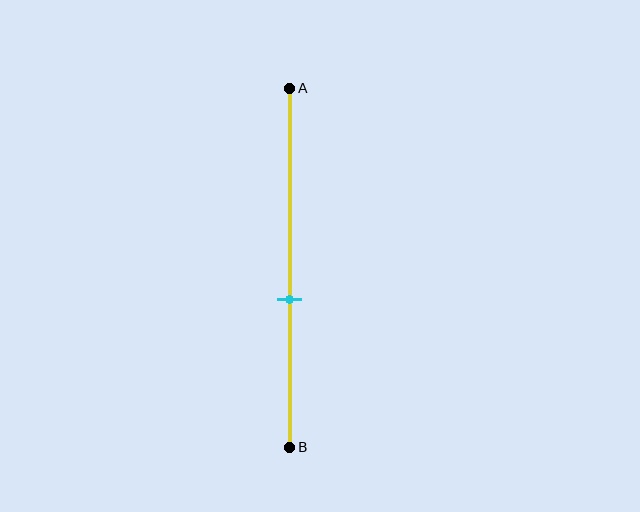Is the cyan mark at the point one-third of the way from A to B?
No, the mark is at about 60% from A, not at the 33% one-third point.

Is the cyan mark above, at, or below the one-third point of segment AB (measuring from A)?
The cyan mark is below the one-third point of segment AB.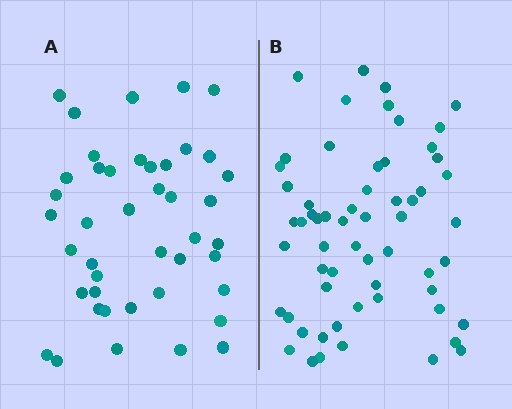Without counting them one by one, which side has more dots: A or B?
Region B (the right region) has more dots.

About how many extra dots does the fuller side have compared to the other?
Region B has approximately 15 more dots than region A.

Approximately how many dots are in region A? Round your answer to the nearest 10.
About 40 dots. (The exact count is 43, which rounds to 40.)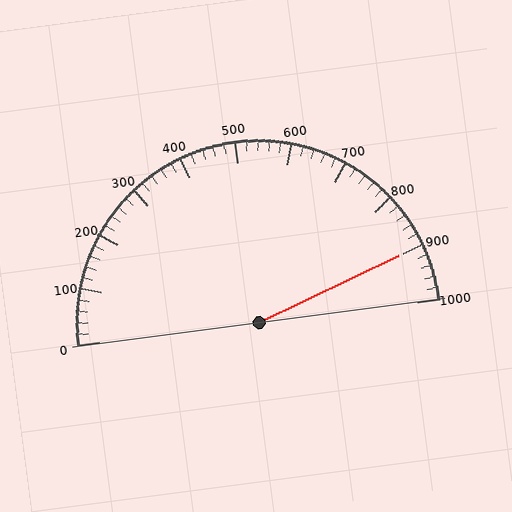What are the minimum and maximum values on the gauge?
The gauge ranges from 0 to 1000.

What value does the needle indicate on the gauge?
The needle indicates approximately 900.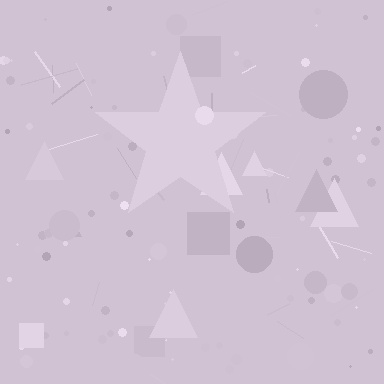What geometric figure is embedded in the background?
A star is embedded in the background.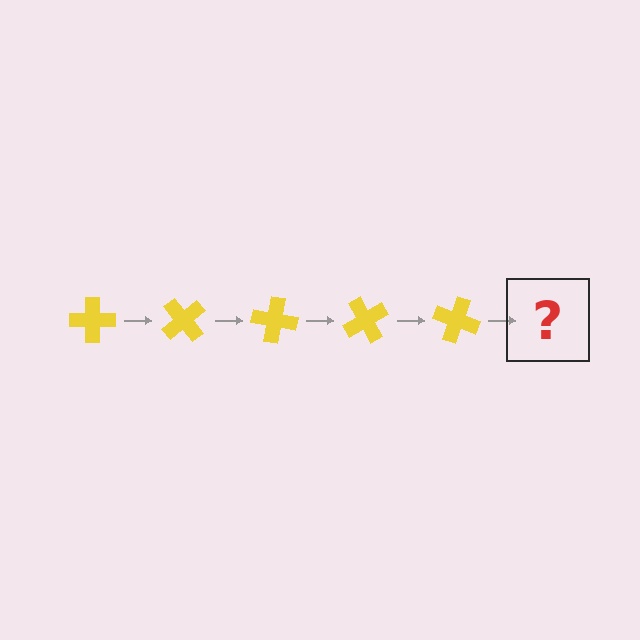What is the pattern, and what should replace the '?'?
The pattern is that the cross rotates 50 degrees each step. The '?' should be a yellow cross rotated 250 degrees.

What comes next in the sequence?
The next element should be a yellow cross rotated 250 degrees.